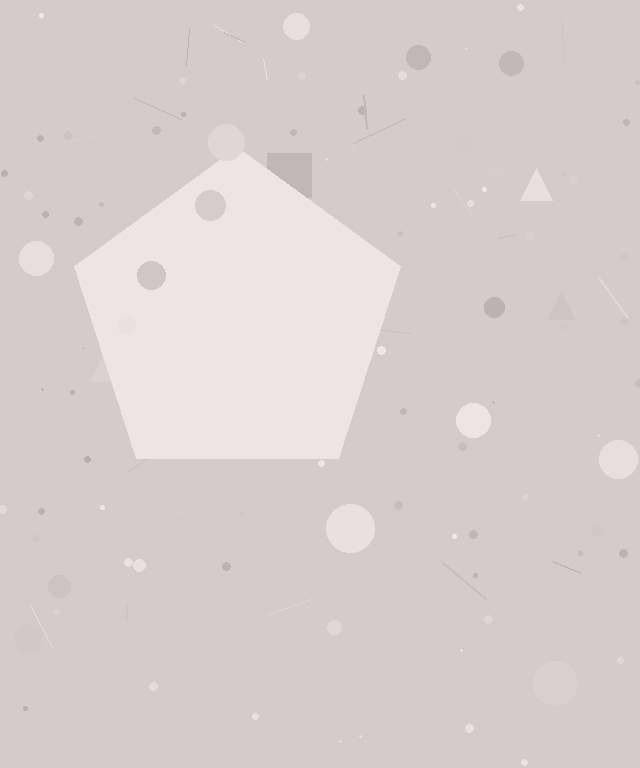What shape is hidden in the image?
A pentagon is hidden in the image.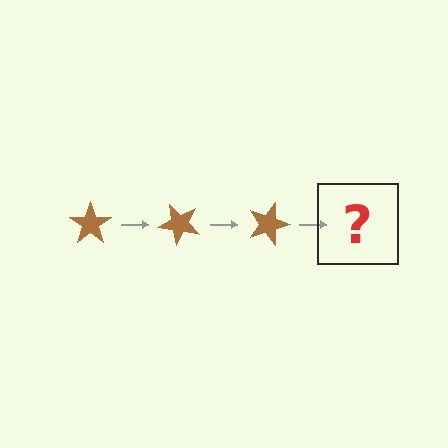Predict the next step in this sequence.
The next step is a brown star rotated 135 degrees.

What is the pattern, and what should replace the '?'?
The pattern is that the star rotates 45 degrees each step. The '?' should be a brown star rotated 135 degrees.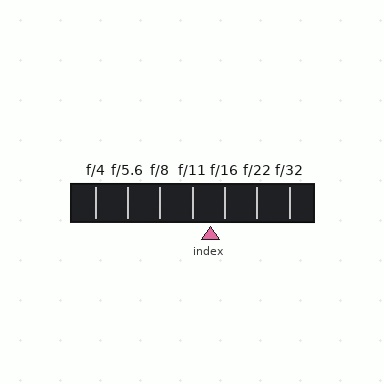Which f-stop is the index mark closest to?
The index mark is closest to f/16.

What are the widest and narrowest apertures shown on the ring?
The widest aperture shown is f/4 and the narrowest is f/32.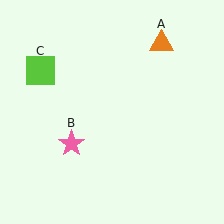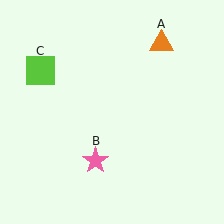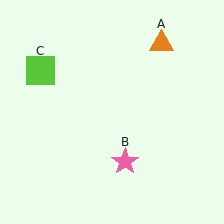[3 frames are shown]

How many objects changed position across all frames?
1 object changed position: pink star (object B).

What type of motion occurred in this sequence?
The pink star (object B) rotated counterclockwise around the center of the scene.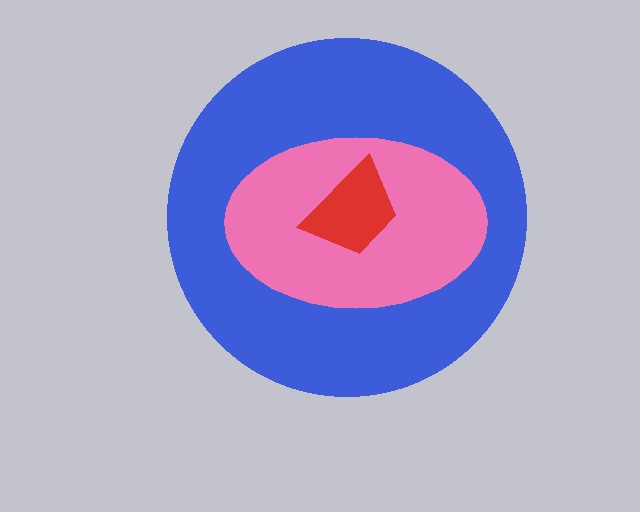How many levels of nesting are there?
3.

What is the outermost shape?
The blue circle.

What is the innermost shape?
The red trapezoid.